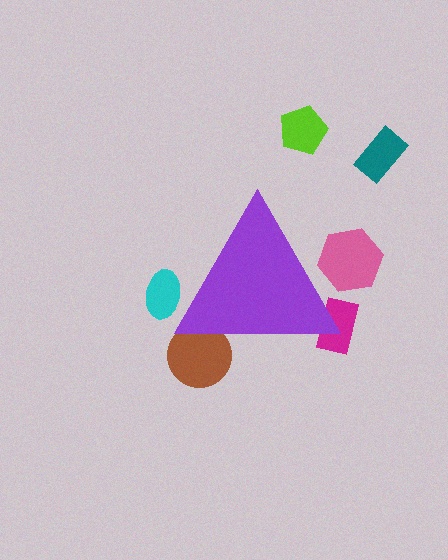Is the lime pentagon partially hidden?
No, the lime pentagon is fully visible.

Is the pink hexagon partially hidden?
Yes, the pink hexagon is partially hidden behind the purple triangle.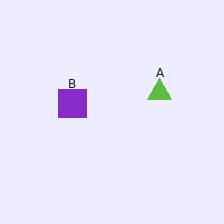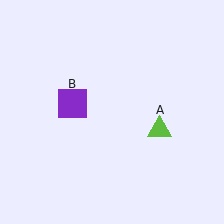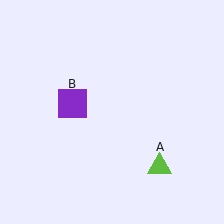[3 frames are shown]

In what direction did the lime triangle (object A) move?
The lime triangle (object A) moved down.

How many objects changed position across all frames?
1 object changed position: lime triangle (object A).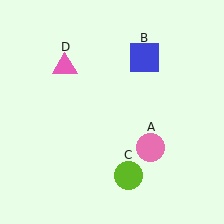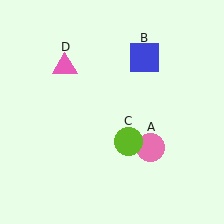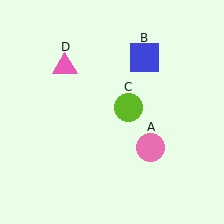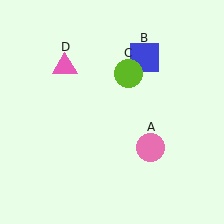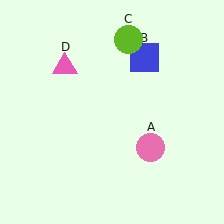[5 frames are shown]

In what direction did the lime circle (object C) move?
The lime circle (object C) moved up.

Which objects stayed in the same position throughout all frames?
Pink circle (object A) and blue square (object B) and pink triangle (object D) remained stationary.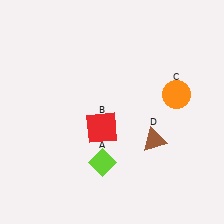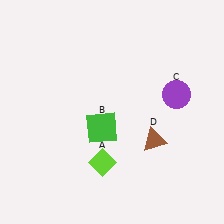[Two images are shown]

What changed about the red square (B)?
In Image 1, B is red. In Image 2, it changed to green.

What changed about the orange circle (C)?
In Image 1, C is orange. In Image 2, it changed to purple.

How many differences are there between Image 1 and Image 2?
There are 2 differences between the two images.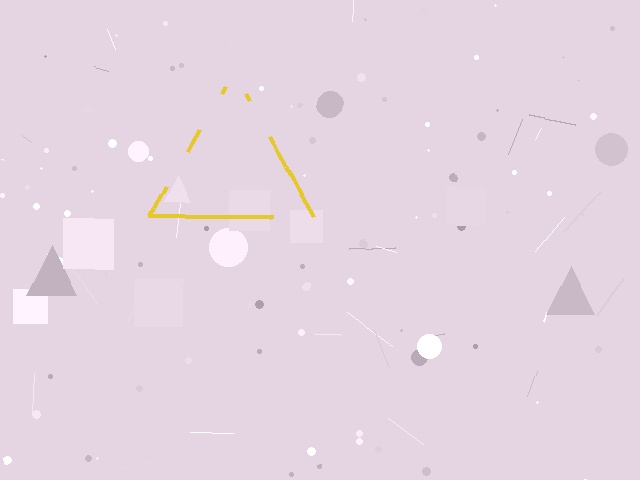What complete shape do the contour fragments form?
The contour fragments form a triangle.